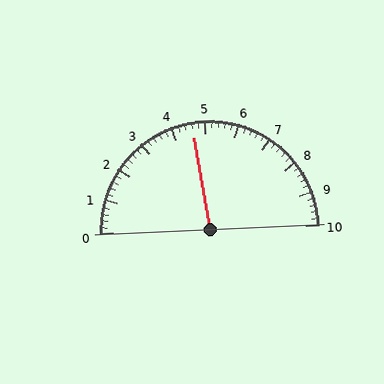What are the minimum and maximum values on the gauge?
The gauge ranges from 0 to 10.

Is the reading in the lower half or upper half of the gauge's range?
The reading is in the lower half of the range (0 to 10).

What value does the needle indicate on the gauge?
The needle indicates approximately 4.6.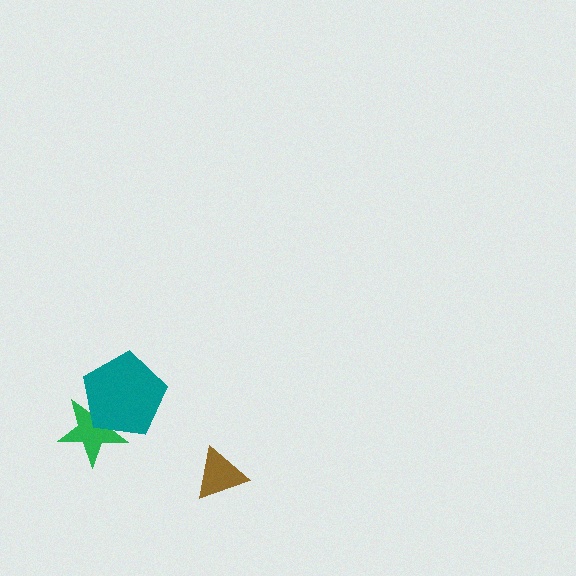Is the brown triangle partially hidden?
No, no other shape covers it.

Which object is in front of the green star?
The teal pentagon is in front of the green star.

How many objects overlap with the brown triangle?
0 objects overlap with the brown triangle.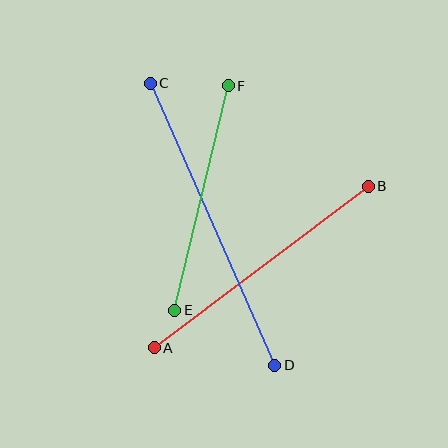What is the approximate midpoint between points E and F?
The midpoint is at approximately (202, 198) pixels.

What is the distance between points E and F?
The distance is approximately 231 pixels.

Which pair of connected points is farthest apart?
Points C and D are farthest apart.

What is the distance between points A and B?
The distance is approximately 268 pixels.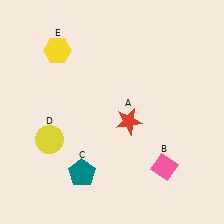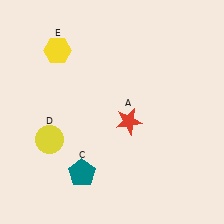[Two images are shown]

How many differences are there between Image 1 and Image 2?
There is 1 difference between the two images.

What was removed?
The pink diamond (B) was removed in Image 2.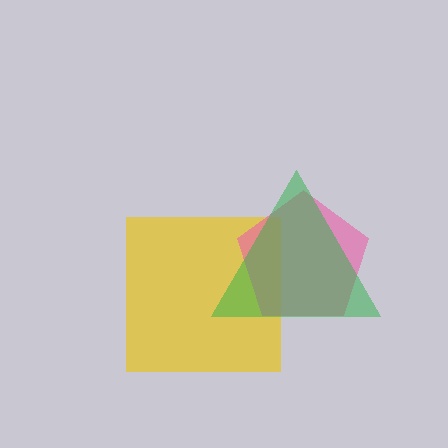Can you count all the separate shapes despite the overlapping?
Yes, there are 3 separate shapes.